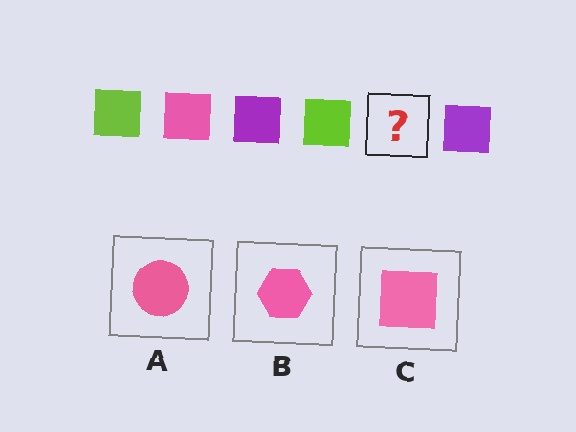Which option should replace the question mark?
Option C.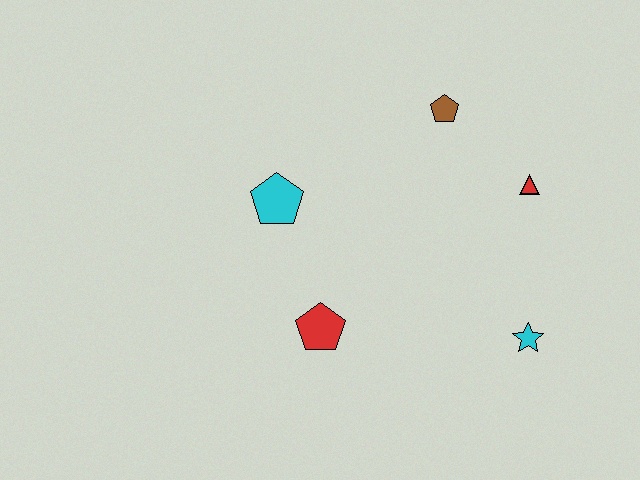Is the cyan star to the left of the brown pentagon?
No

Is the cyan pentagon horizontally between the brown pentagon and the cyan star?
No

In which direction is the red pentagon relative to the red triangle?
The red pentagon is to the left of the red triangle.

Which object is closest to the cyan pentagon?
The red pentagon is closest to the cyan pentagon.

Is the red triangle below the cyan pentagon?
No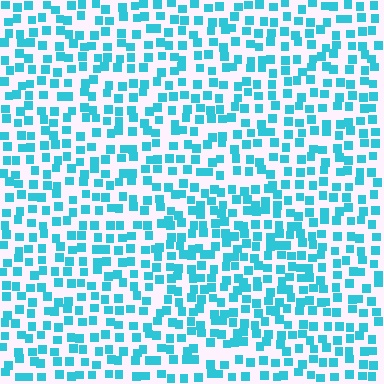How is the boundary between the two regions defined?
The boundary is defined by a change in element density (approximately 1.4x ratio). All elements are the same color, size, and shape.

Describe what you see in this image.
The image contains small cyan elements arranged at two different densities. A circle-shaped region is visible where the elements are more densely packed than the surrounding area.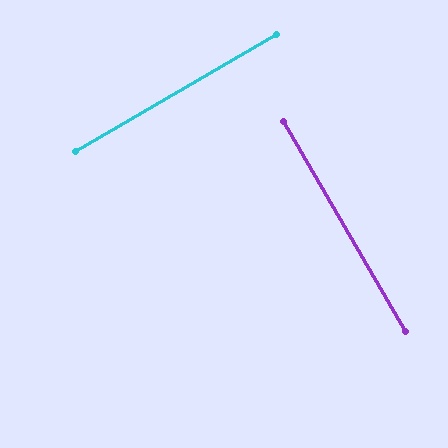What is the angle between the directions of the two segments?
Approximately 90 degrees.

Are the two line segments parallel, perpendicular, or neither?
Perpendicular — they meet at approximately 90°.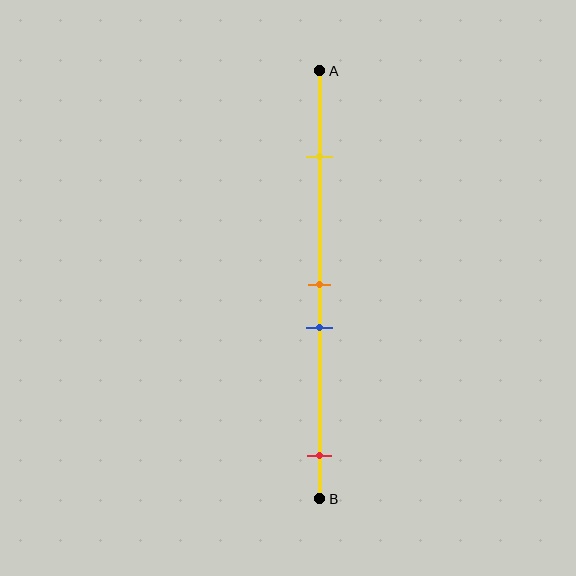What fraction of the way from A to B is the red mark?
The red mark is approximately 90% (0.9) of the way from A to B.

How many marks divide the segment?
There are 4 marks dividing the segment.